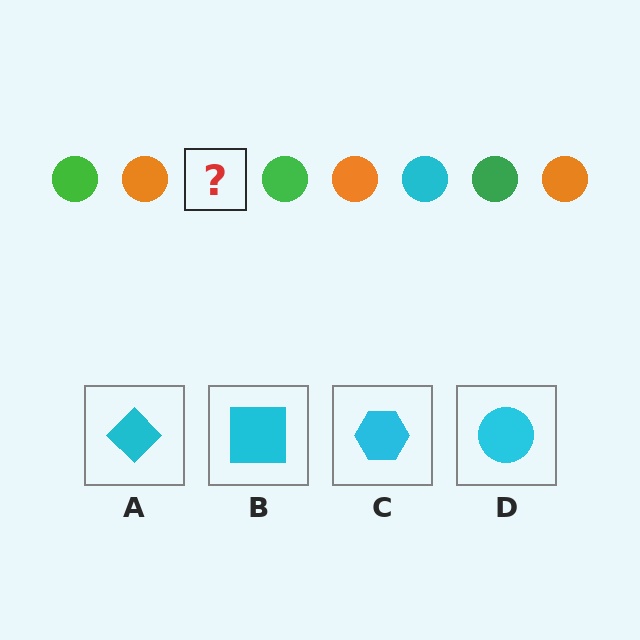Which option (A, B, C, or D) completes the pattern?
D.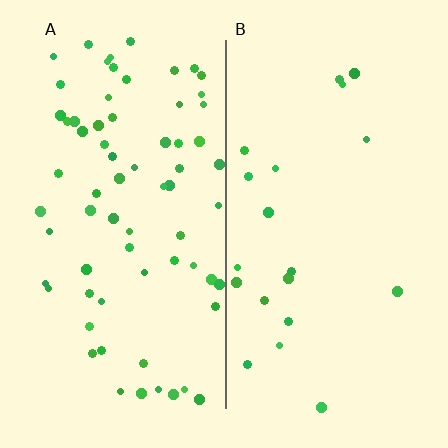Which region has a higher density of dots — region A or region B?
A (the left).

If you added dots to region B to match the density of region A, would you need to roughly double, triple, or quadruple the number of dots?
Approximately triple.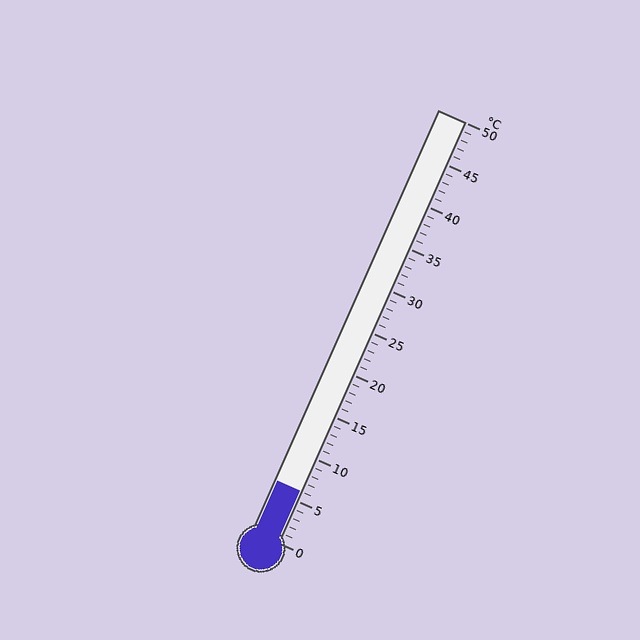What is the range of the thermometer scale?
The thermometer scale ranges from 0°C to 50°C.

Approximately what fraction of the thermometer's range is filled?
The thermometer is filled to approximately 10% of its range.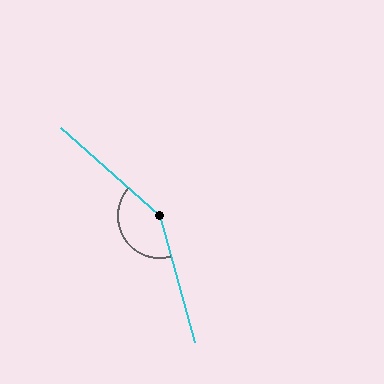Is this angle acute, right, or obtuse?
It is obtuse.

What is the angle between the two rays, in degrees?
Approximately 147 degrees.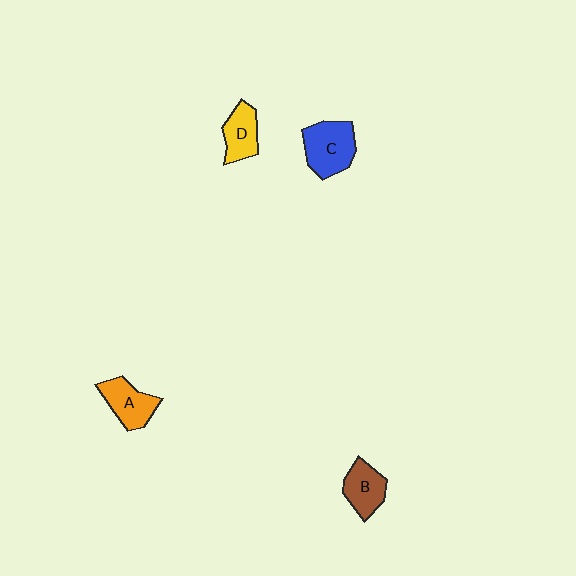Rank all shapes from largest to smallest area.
From largest to smallest: C (blue), A (orange), B (brown), D (yellow).